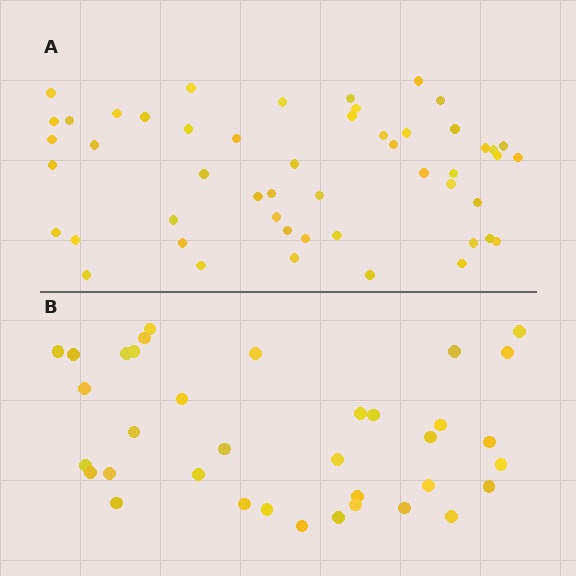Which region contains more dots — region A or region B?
Region A (the top region) has more dots.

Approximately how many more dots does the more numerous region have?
Region A has approximately 15 more dots than region B.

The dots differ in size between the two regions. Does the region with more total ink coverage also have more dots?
No. Region B has more total ink coverage because its dots are larger, but region A actually contains more individual dots. Total area can be misleading — the number of items is what matters here.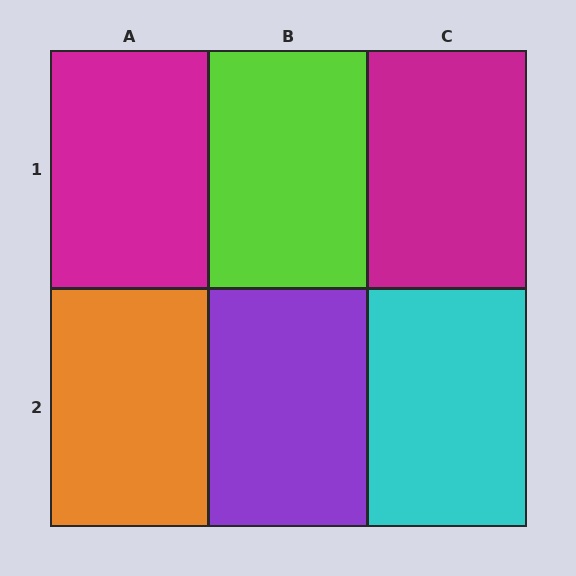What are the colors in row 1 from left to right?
Magenta, lime, magenta.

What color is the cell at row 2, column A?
Orange.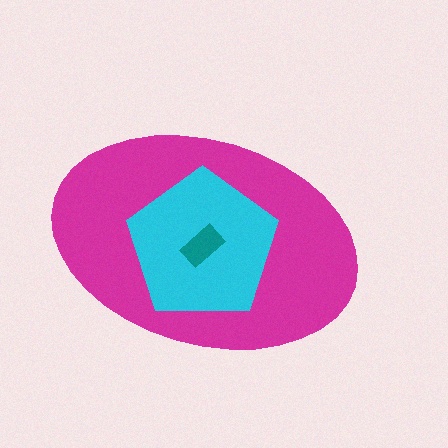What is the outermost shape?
The magenta ellipse.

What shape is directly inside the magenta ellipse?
The cyan pentagon.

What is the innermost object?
The teal rectangle.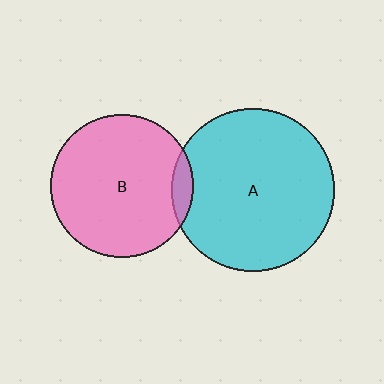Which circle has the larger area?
Circle A (cyan).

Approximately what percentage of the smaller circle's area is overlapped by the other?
Approximately 5%.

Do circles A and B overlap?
Yes.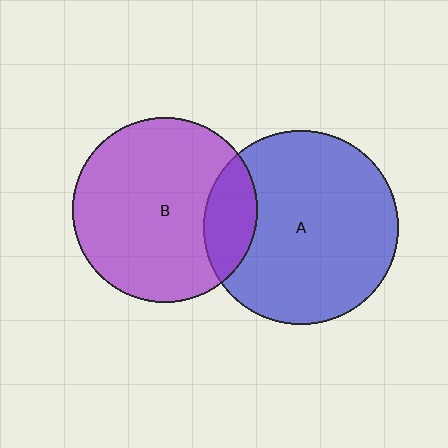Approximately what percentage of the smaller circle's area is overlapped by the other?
Approximately 20%.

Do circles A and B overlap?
Yes.